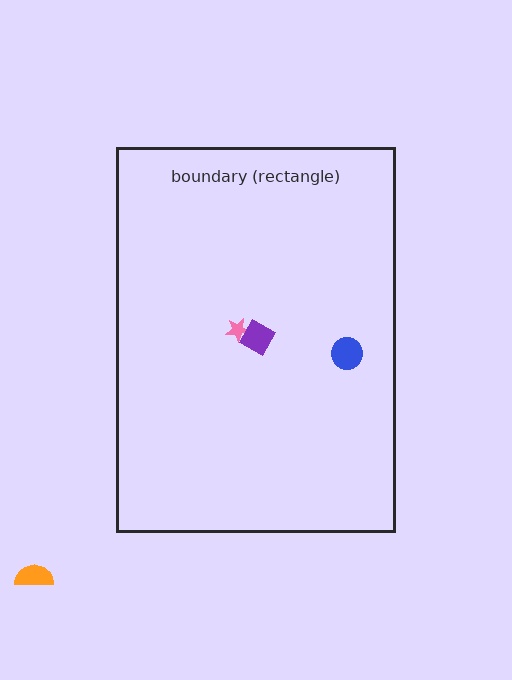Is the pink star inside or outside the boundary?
Inside.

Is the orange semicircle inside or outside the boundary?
Outside.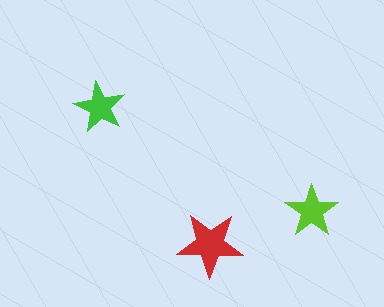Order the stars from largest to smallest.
the red one, the lime one, the green one.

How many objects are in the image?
There are 3 objects in the image.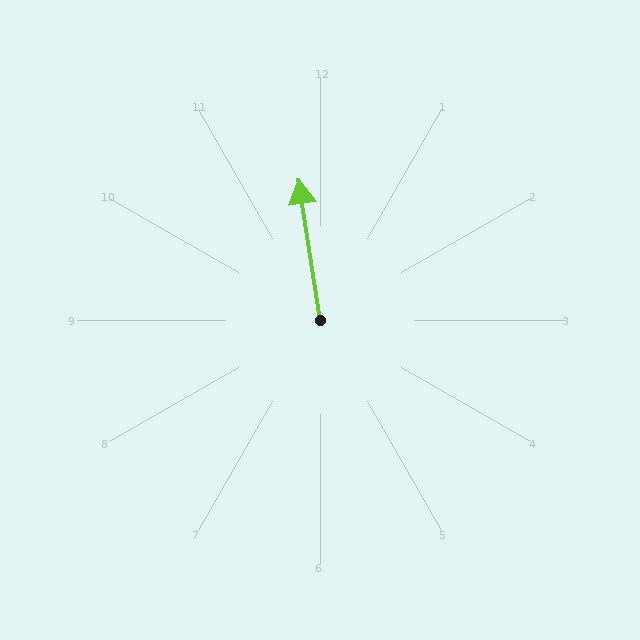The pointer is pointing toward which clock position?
Roughly 12 o'clock.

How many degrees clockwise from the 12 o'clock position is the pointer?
Approximately 351 degrees.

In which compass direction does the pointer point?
North.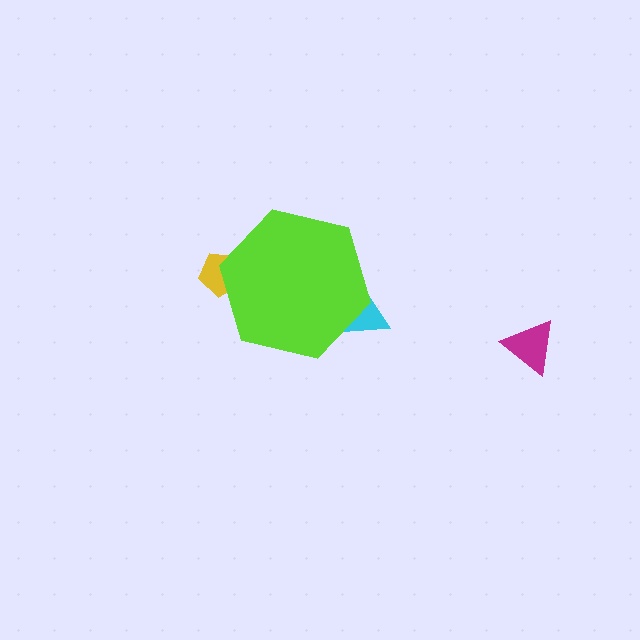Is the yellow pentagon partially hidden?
Yes, the yellow pentagon is partially hidden behind the lime hexagon.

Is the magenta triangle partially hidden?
No, the magenta triangle is fully visible.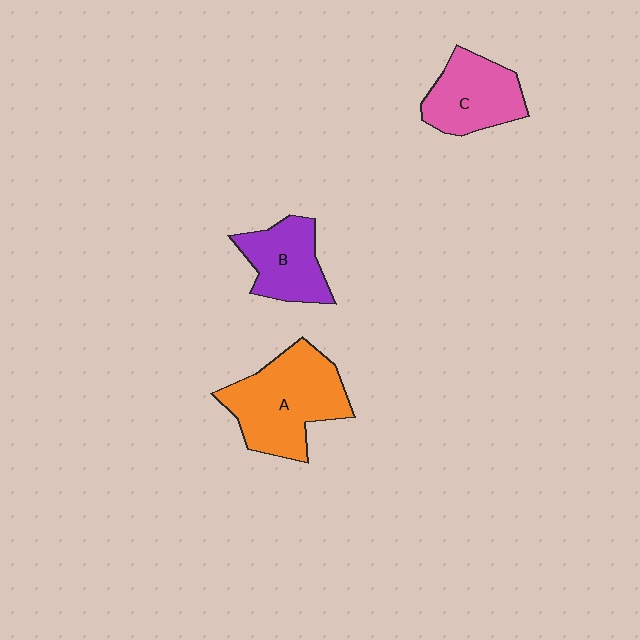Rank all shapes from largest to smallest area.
From largest to smallest: A (orange), C (pink), B (purple).